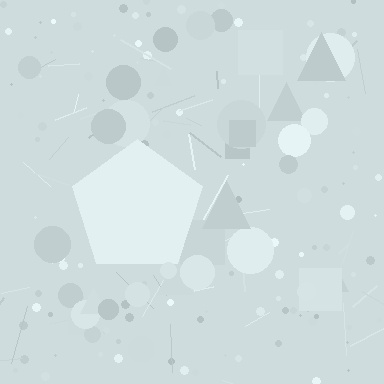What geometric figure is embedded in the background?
A pentagon is embedded in the background.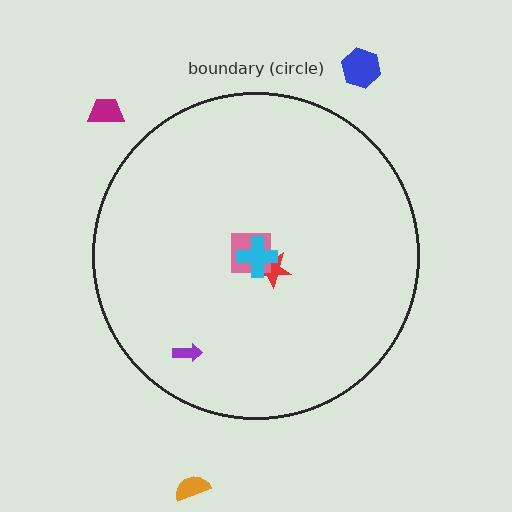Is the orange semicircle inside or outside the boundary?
Outside.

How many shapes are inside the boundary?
4 inside, 3 outside.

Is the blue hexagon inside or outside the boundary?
Outside.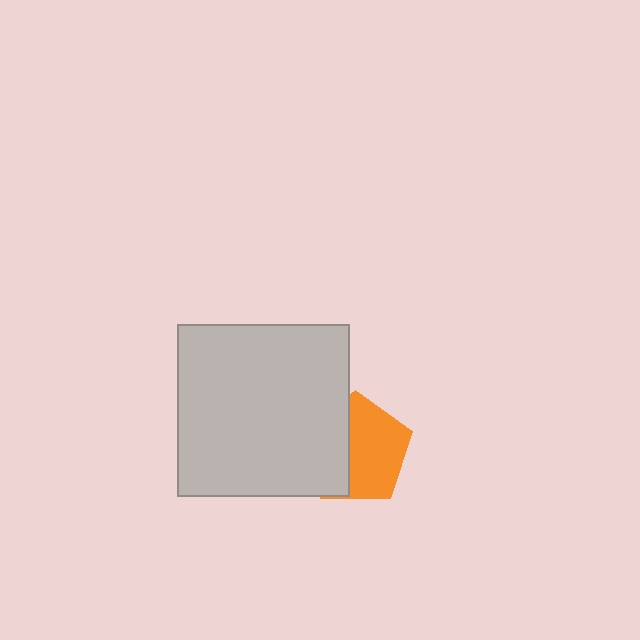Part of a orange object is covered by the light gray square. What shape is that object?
It is a pentagon.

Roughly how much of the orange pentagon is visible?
About half of it is visible (roughly 58%).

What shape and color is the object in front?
The object in front is a light gray square.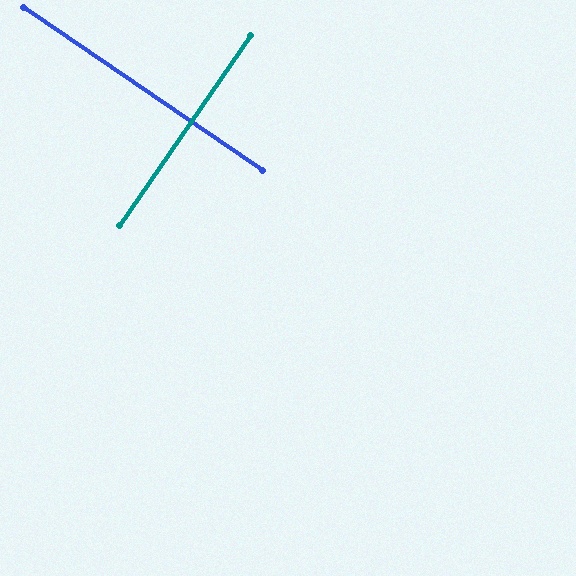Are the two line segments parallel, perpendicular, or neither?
Perpendicular — they meet at approximately 89°.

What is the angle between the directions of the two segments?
Approximately 89 degrees.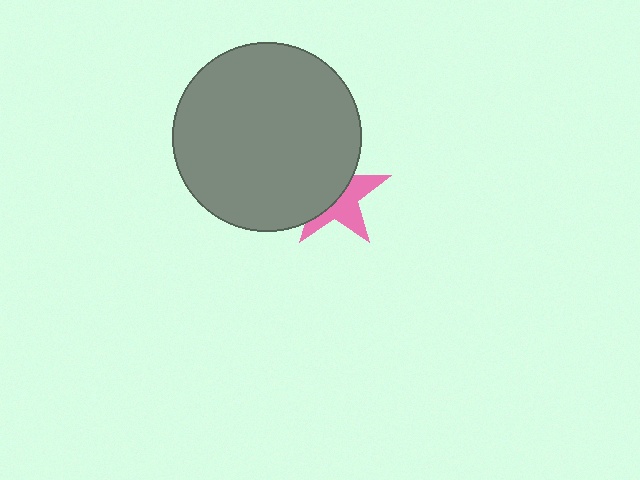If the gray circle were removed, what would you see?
You would see the complete pink star.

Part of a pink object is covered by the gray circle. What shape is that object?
It is a star.